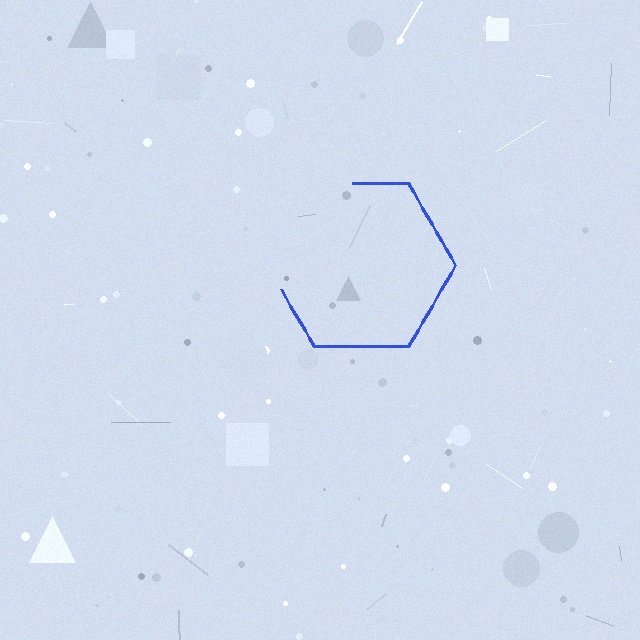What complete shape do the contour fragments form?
The contour fragments form a hexagon.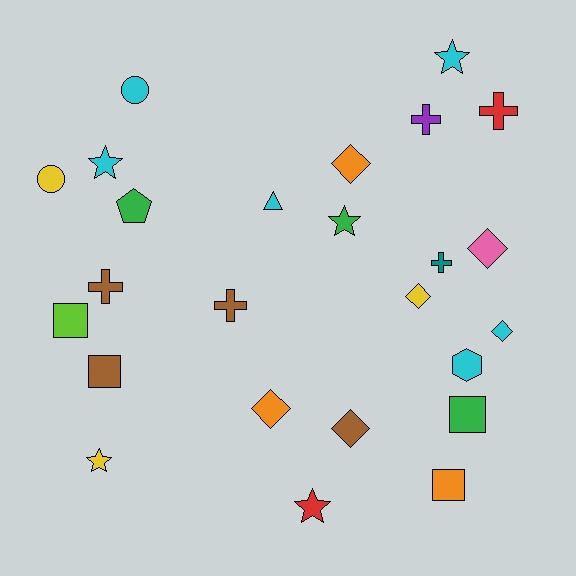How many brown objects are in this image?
There are 4 brown objects.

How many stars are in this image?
There are 5 stars.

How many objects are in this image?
There are 25 objects.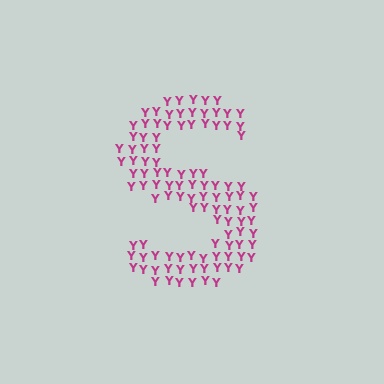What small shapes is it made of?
It is made of small letter Y's.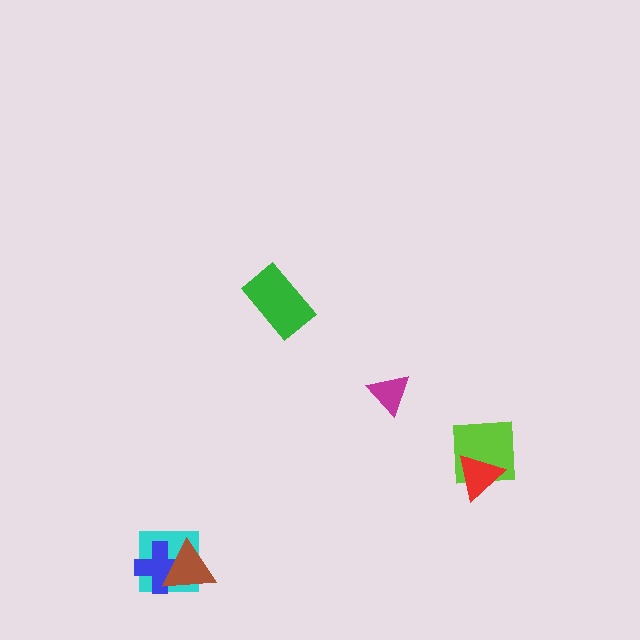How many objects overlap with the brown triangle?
2 objects overlap with the brown triangle.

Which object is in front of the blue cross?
The brown triangle is in front of the blue cross.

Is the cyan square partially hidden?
Yes, it is partially covered by another shape.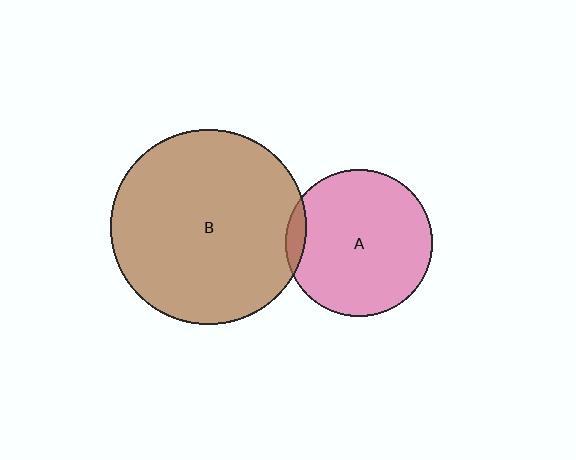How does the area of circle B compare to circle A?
Approximately 1.8 times.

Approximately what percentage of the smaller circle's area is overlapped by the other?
Approximately 5%.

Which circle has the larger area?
Circle B (brown).